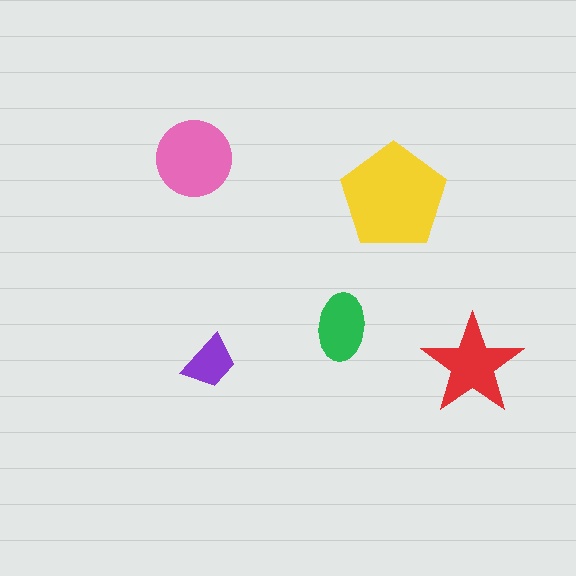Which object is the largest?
The yellow pentagon.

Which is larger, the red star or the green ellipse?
The red star.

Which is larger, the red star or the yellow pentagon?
The yellow pentagon.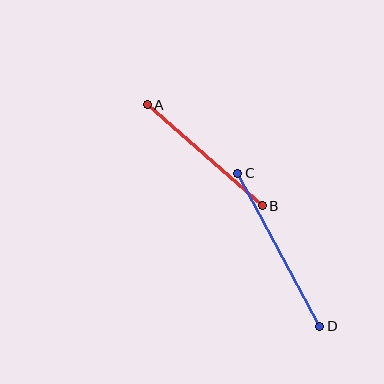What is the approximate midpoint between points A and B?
The midpoint is at approximately (205, 155) pixels.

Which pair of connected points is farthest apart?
Points C and D are farthest apart.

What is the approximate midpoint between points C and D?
The midpoint is at approximately (279, 250) pixels.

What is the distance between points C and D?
The distance is approximately 173 pixels.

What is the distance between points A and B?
The distance is approximately 153 pixels.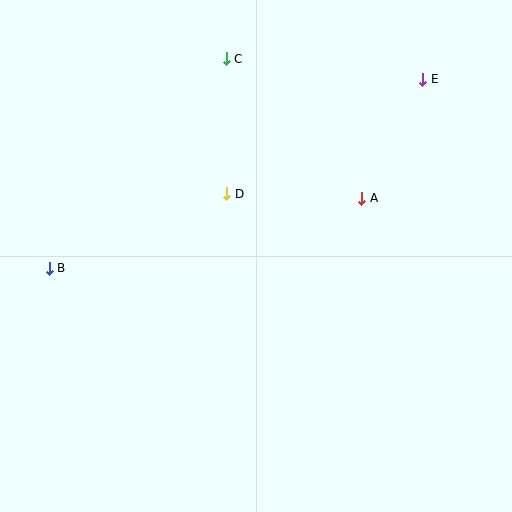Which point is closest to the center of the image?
Point D at (227, 194) is closest to the center.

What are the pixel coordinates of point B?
Point B is at (49, 268).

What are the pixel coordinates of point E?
Point E is at (423, 79).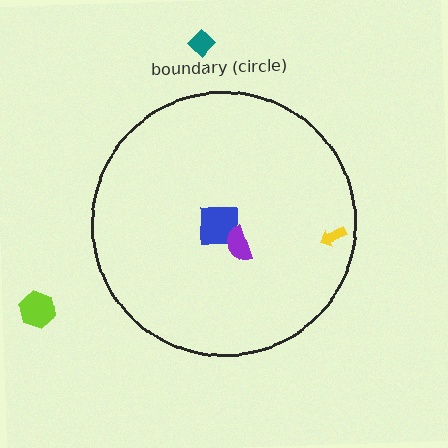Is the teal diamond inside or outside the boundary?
Outside.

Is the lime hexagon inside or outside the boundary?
Outside.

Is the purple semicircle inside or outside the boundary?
Inside.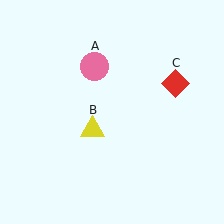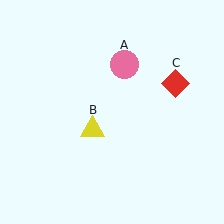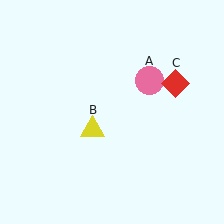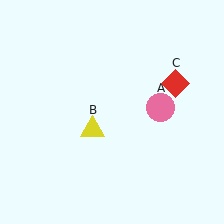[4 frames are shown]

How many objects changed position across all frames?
1 object changed position: pink circle (object A).